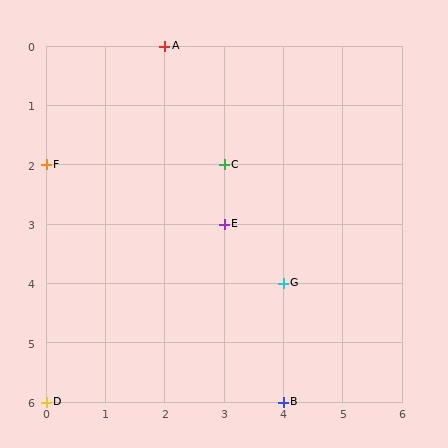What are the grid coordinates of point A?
Point A is at grid coordinates (2, 0).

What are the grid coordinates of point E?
Point E is at grid coordinates (3, 3).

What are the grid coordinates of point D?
Point D is at grid coordinates (0, 6).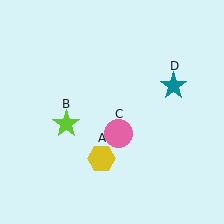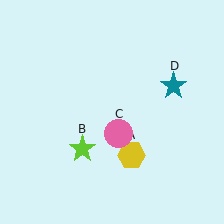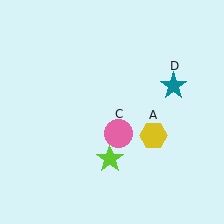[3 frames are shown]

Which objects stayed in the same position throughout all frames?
Pink circle (object C) and teal star (object D) remained stationary.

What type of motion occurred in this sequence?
The yellow hexagon (object A), lime star (object B) rotated counterclockwise around the center of the scene.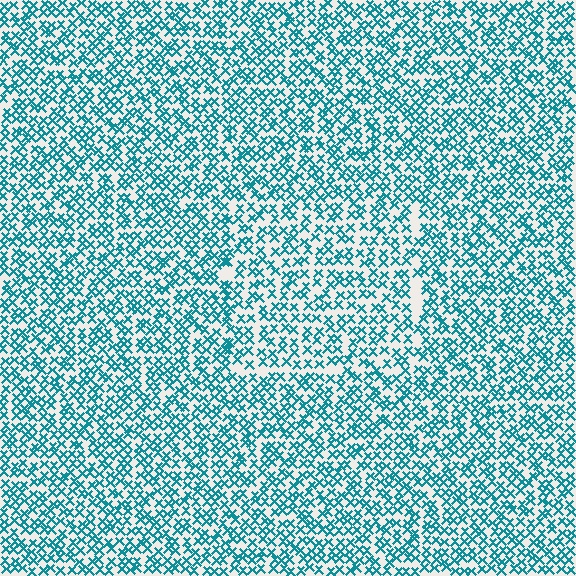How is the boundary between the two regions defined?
The boundary is defined by a change in element density (approximately 1.4x ratio). All elements are the same color, size, and shape.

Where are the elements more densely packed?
The elements are more densely packed outside the rectangle boundary.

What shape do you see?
I see a rectangle.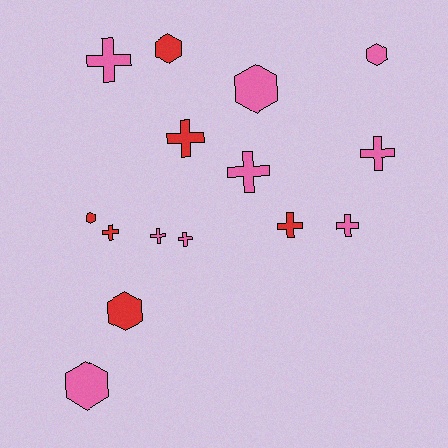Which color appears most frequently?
Pink, with 9 objects.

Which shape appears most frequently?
Cross, with 9 objects.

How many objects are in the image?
There are 15 objects.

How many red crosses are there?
There are 3 red crosses.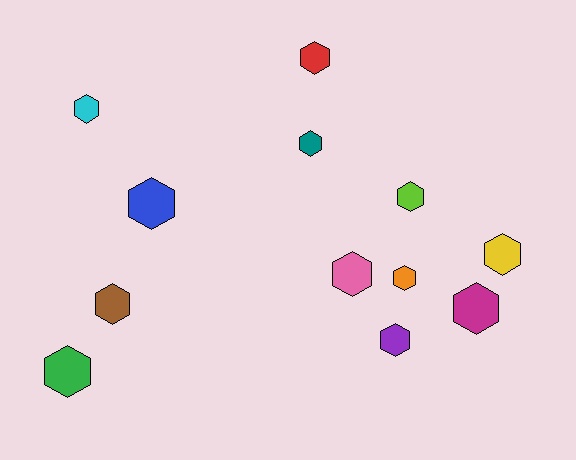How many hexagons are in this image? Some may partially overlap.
There are 12 hexagons.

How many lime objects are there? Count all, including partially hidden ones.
There is 1 lime object.